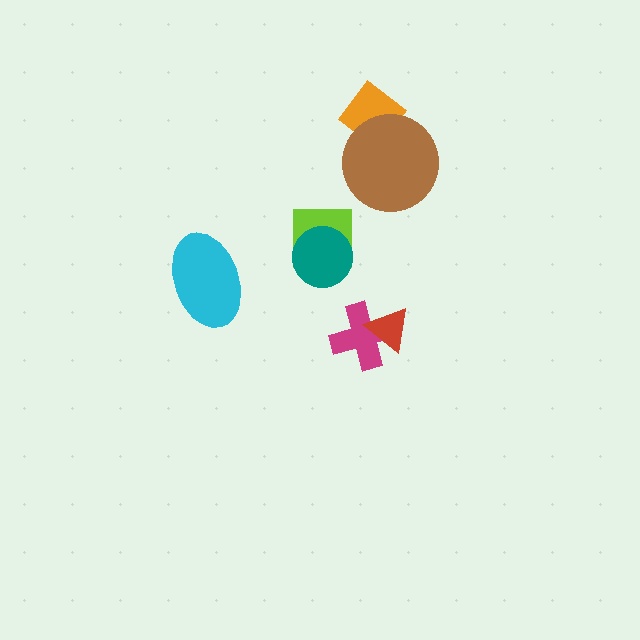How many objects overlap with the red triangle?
1 object overlaps with the red triangle.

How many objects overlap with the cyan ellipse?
0 objects overlap with the cyan ellipse.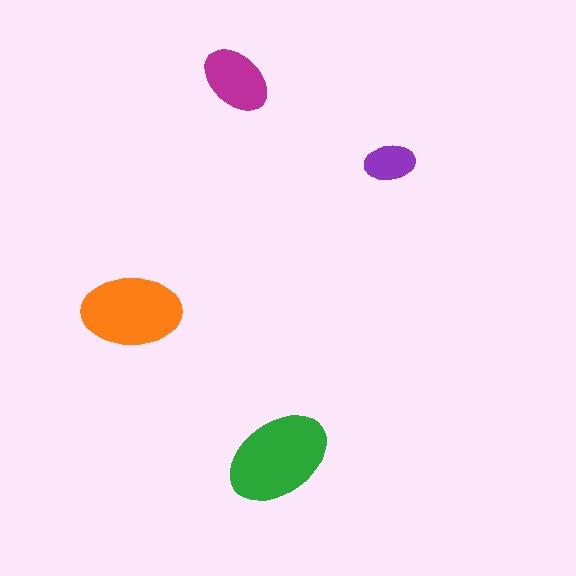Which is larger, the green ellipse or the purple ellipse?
The green one.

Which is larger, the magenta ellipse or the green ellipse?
The green one.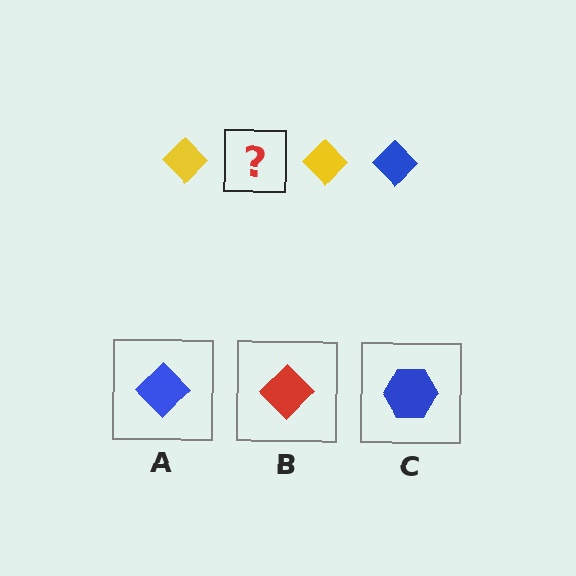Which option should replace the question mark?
Option A.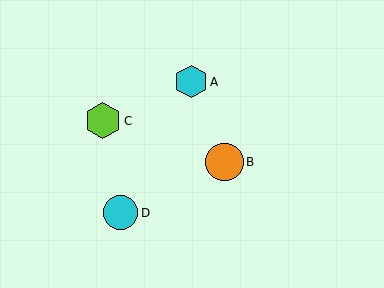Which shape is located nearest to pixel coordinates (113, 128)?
The lime hexagon (labeled C) at (103, 121) is nearest to that location.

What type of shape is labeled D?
Shape D is a cyan circle.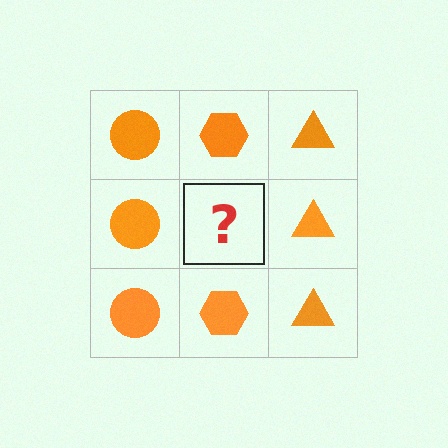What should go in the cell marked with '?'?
The missing cell should contain an orange hexagon.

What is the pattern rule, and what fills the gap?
The rule is that each column has a consistent shape. The gap should be filled with an orange hexagon.